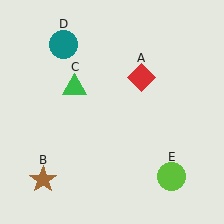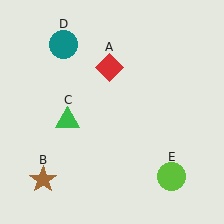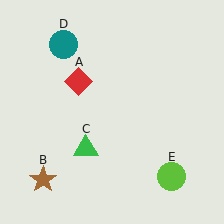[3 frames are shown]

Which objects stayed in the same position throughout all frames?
Brown star (object B) and teal circle (object D) and lime circle (object E) remained stationary.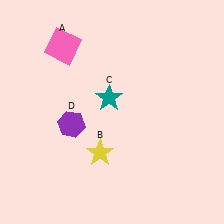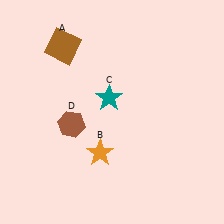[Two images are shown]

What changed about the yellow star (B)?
In Image 1, B is yellow. In Image 2, it changed to orange.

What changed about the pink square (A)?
In Image 1, A is pink. In Image 2, it changed to brown.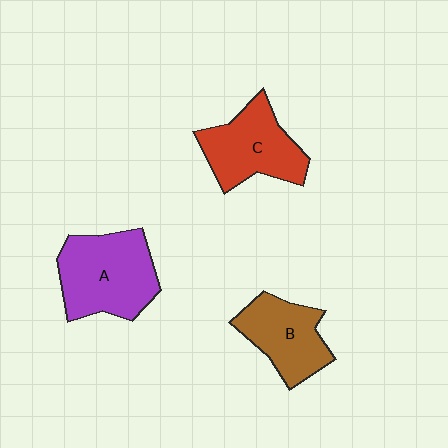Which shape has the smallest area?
Shape B (brown).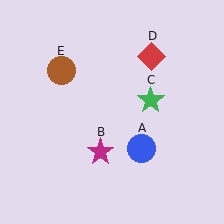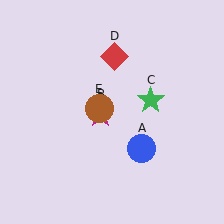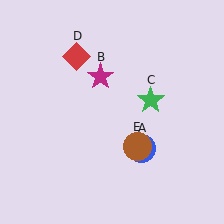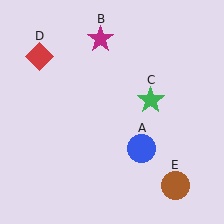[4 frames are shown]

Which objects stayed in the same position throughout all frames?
Blue circle (object A) and green star (object C) remained stationary.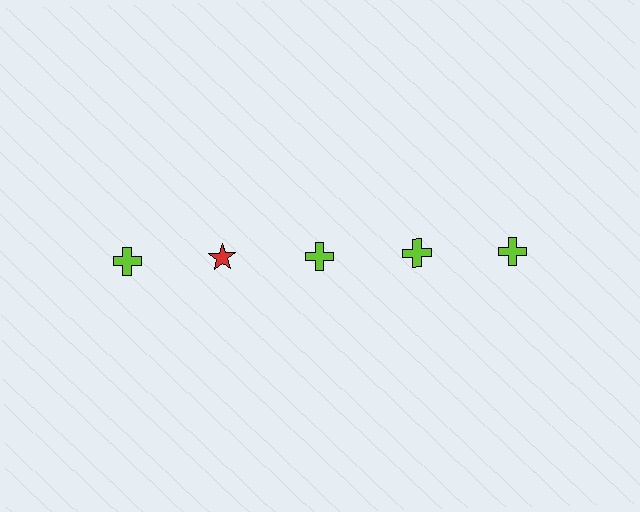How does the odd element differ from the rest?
It differs in both color (red instead of lime) and shape (star instead of cross).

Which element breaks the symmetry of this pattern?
The red star in the top row, second from left column breaks the symmetry. All other shapes are lime crosses.